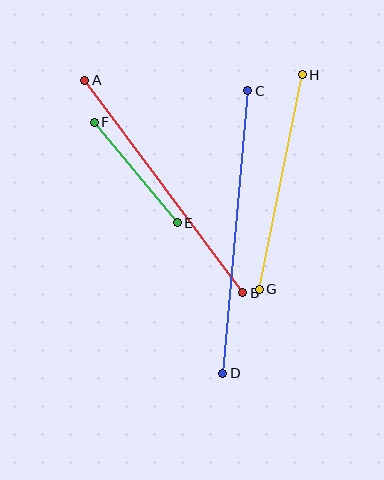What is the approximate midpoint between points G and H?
The midpoint is at approximately (281, 182) pixels.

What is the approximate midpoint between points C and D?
The midpoint is at approximately (235, 232) pixels.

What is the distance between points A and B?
The distance is approximately 265 pixels.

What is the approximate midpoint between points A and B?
The midpoint is at approximately (164, 186) pixels.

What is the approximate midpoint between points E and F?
The midpoint is at approximately (136, 172) pixels.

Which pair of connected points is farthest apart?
Points C and D are farthest apart.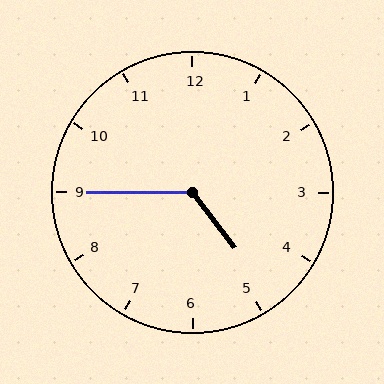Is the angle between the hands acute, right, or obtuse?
It is obtuse.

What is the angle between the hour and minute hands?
Approximately 128 degrees.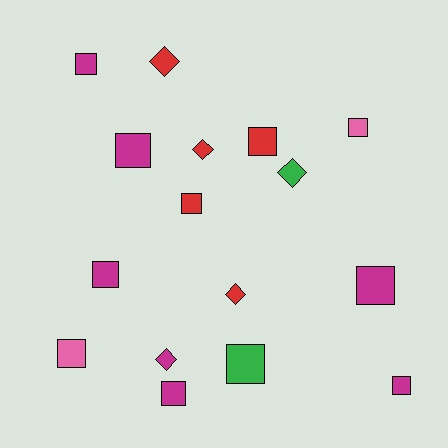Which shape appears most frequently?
Square, with 11 objects.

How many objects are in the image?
There are 16 objects.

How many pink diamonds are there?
There are no pink diamonds.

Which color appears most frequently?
Magenta, with 7 objects.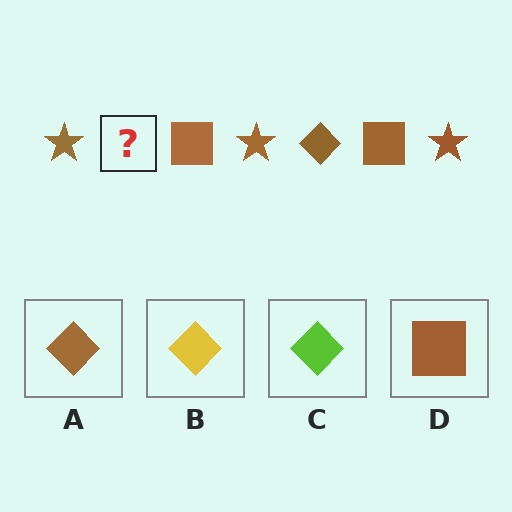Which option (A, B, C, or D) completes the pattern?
A.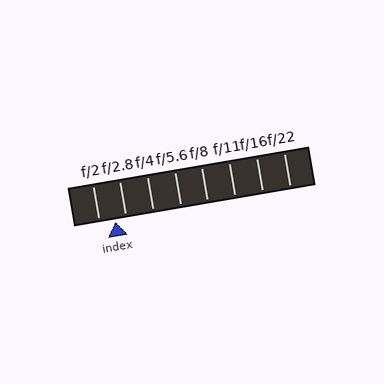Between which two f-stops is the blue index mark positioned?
The index mark is between f/2 and f/2.8.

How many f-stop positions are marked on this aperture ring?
There are 8 f-stop positions marked.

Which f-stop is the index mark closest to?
The index mark is closest to f/2.8.